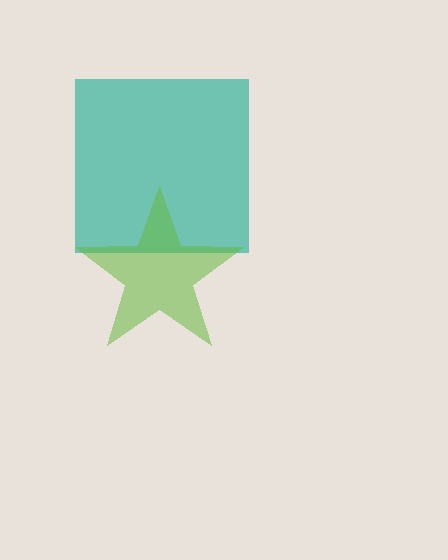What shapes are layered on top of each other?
The layered shapes are: a teal square, a lime star.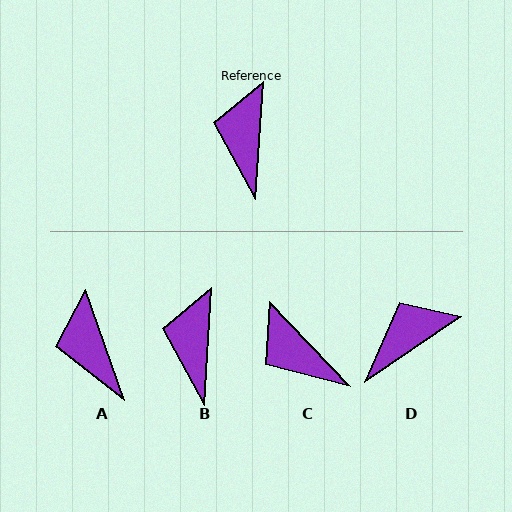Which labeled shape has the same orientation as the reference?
B.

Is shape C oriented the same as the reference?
No, it is off by about 47 degrees.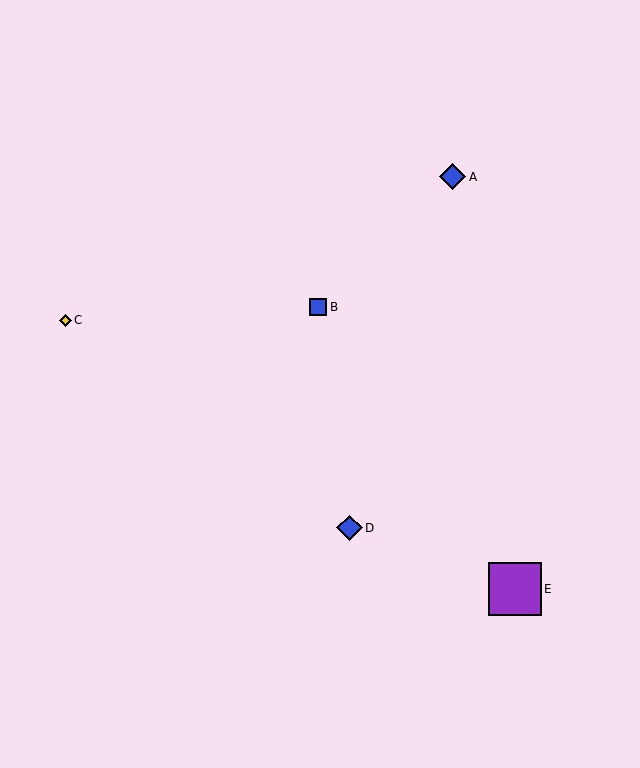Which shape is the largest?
The purple square (labeled E) is the largest.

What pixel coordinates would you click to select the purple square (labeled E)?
Click at (515, 589) to select the purple square E.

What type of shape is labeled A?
Shape A is a blue diamond.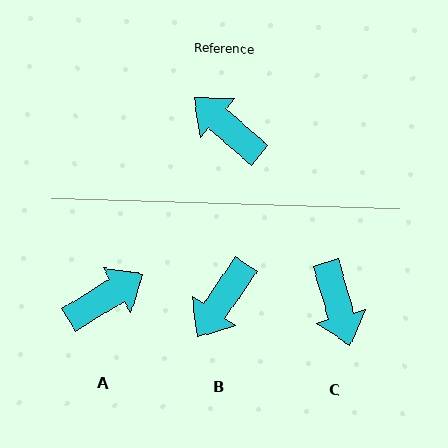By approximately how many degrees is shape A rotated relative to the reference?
Approximately 107 degrees clockwise.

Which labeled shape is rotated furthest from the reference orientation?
C, about 147 degrees away.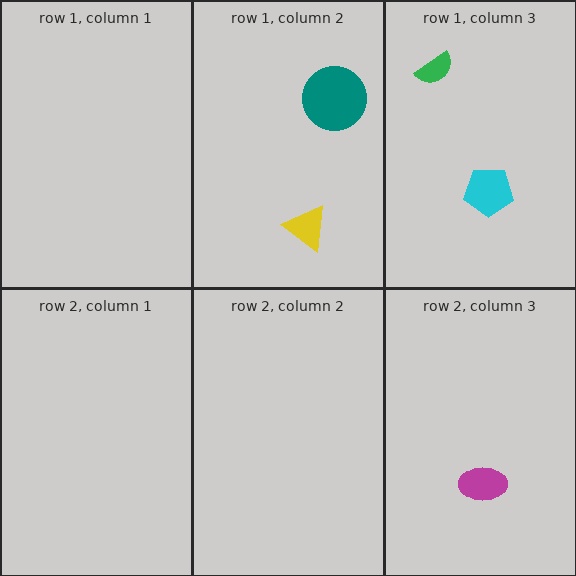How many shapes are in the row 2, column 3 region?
1.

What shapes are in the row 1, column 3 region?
The cyan pentagon, the green semicircle.